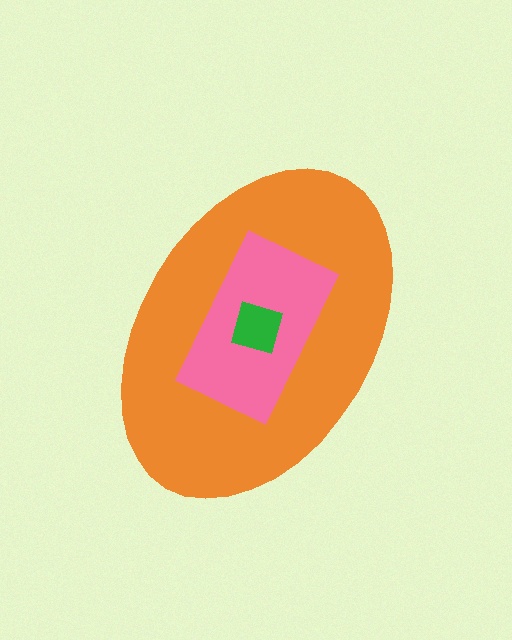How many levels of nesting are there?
3.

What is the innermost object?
The green square.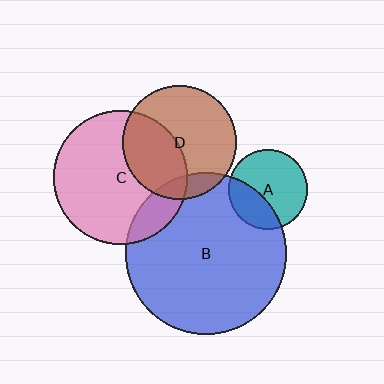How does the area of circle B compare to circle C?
Approximately 1.5 times.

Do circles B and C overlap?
Yes.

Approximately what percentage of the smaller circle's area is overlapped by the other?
Approximately 15%.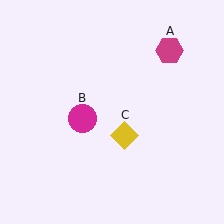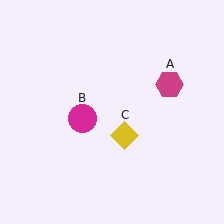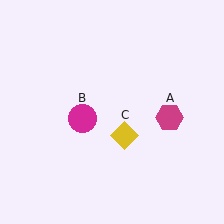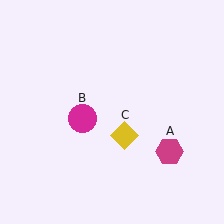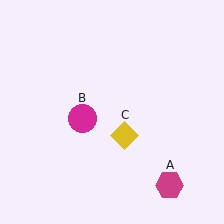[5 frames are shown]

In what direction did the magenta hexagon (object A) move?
The magenta hexagon (object A) moved down.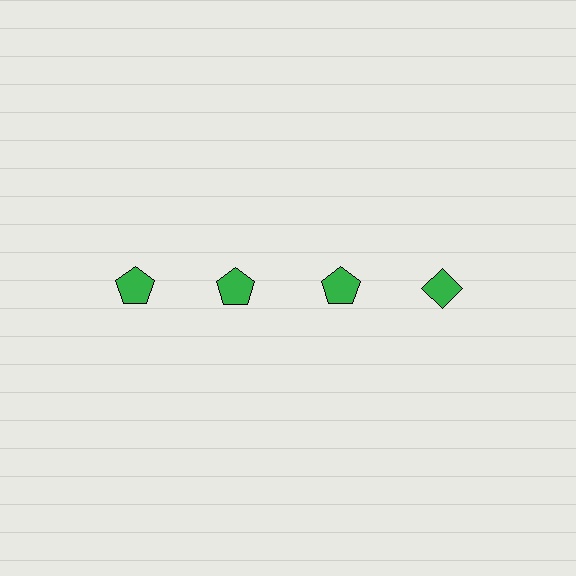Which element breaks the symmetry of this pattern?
The green diamond in the top row, second from right column breaks the symmetry. All other shapes are green pentagons.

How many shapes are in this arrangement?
There are 4 shapes arranged in a grid pattern.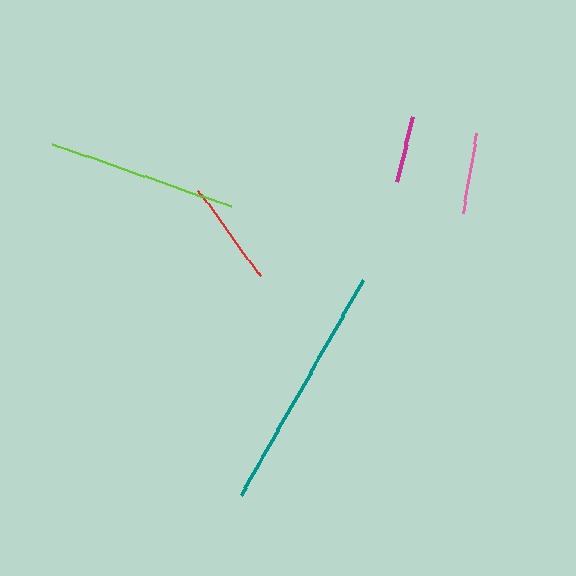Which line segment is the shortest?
The magenta line is the shortest at approximately 67 pixels.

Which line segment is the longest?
The teal line is the longest at approximately 248 pixels.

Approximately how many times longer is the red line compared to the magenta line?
The red line is approximately 1.6 times the length of the magenta line.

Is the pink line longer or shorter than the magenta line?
The pink line is longer than the magenta line.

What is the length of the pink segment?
The pink segment is approximately 81 pixels long.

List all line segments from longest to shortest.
From longest to shortest: teal, lime, red, pink, magenta.